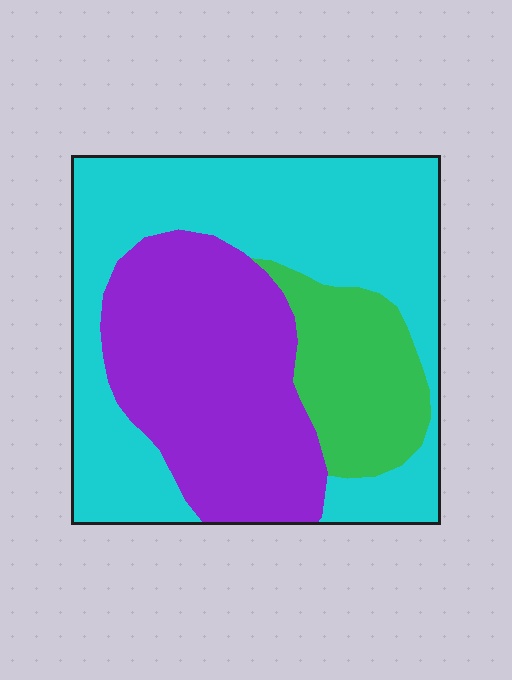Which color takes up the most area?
Cyan, at roughly 50%.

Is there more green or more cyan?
Cyan.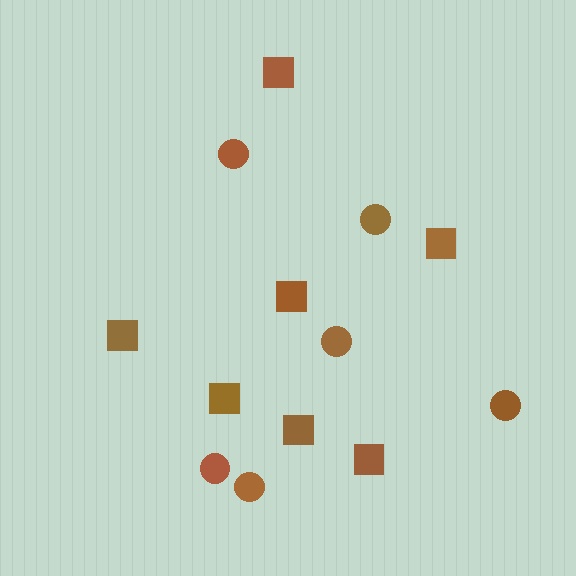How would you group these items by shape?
There are 2 groups: one group of circles (6) and one group of squares (7).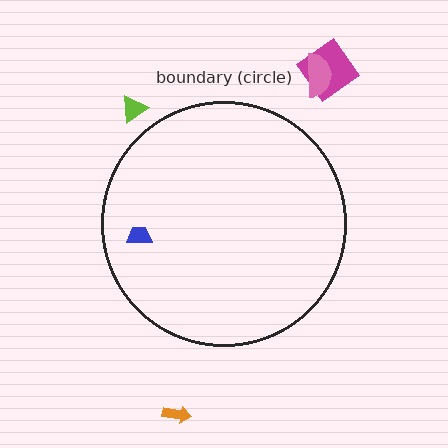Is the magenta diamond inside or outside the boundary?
Outside.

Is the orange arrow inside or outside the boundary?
Outside.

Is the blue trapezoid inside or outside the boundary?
Inside.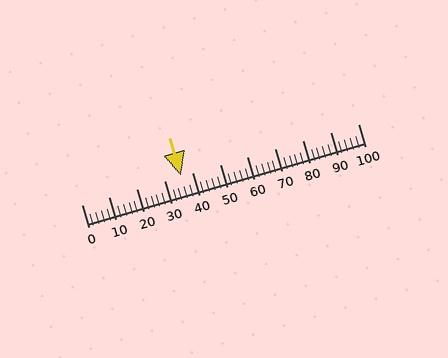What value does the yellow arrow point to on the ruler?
The yellow arrow points to approximately 36.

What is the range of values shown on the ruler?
The ruler shows values from 0 to 100.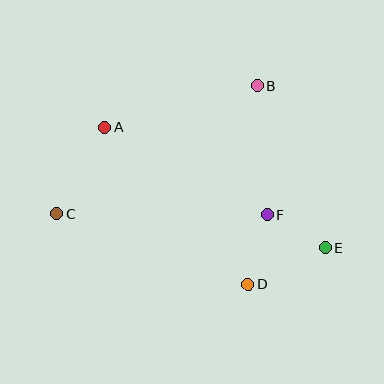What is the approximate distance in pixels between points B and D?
The distance between B and D is approximately 199 pixels.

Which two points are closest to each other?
Points E and F are closest to each other.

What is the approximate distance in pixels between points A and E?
The distance between A and E is approximately 252 pixels.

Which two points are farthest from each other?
Points C and E are farthest from each other.